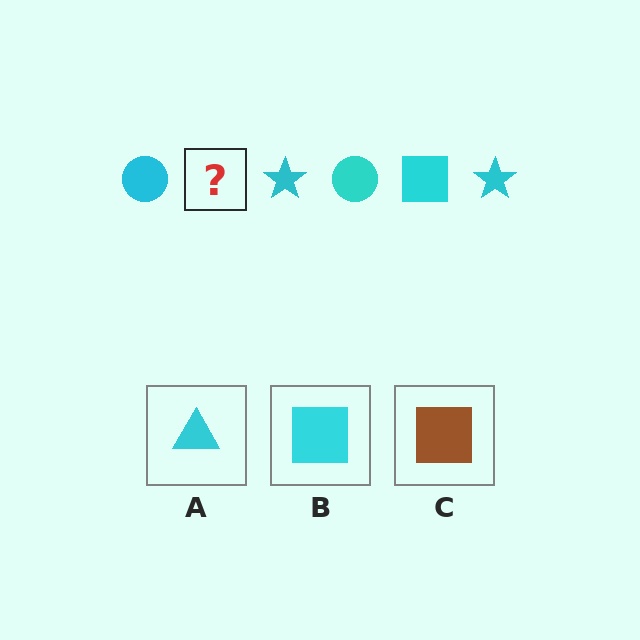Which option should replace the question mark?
Option B.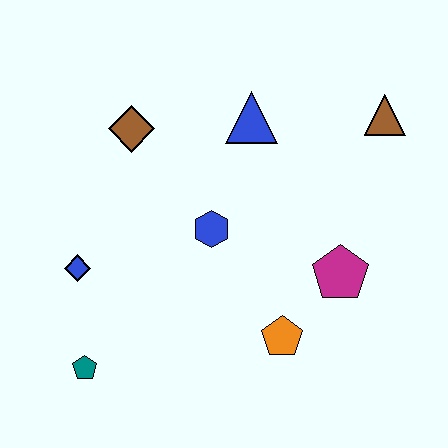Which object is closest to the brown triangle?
The blue triangle is closest to the brown triangle.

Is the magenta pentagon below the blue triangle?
Yes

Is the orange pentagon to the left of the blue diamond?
No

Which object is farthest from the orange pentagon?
The brown diamond is farthest from the orange pentagon.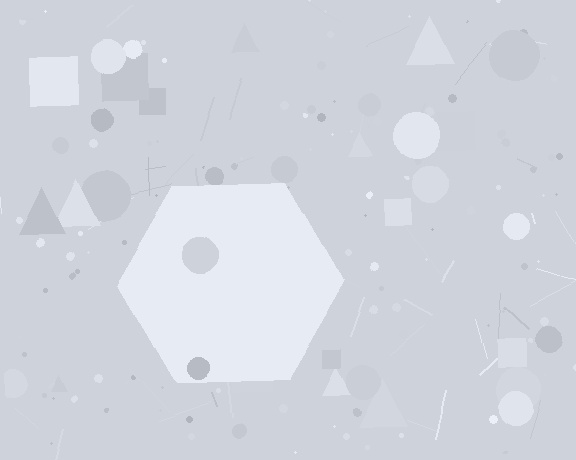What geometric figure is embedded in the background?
A hexagon is embedded in the background.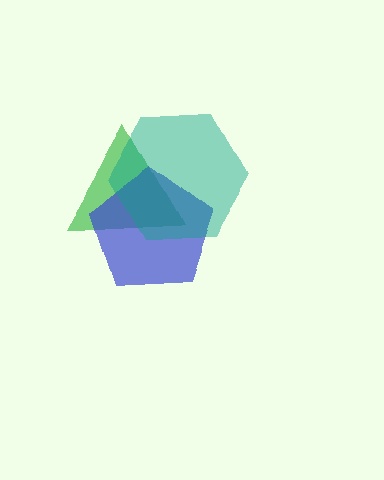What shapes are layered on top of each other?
The layered shapes are: a green triangle, a blue pentagon, a teal hexagon.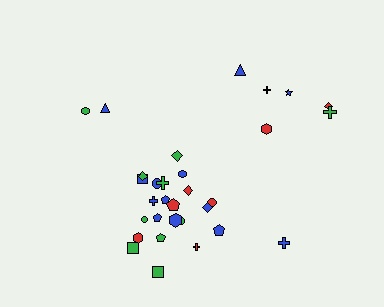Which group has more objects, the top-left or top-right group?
The top-right group.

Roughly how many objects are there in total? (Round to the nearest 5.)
Roughly 30 objects in total.